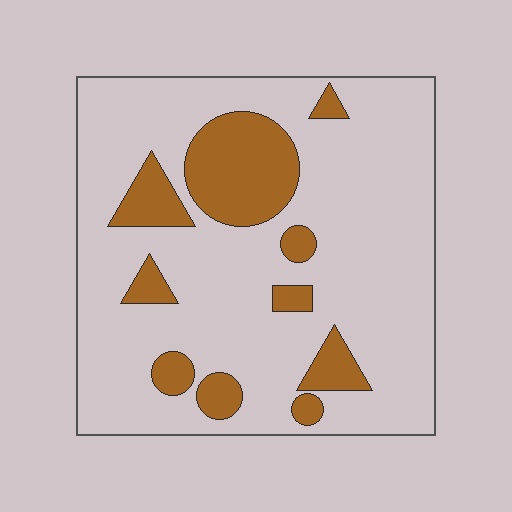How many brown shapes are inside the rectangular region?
10.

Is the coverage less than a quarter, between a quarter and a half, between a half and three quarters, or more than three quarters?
Less than a quarter.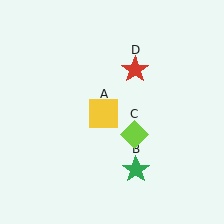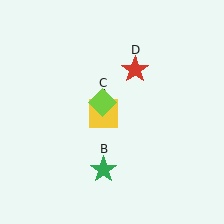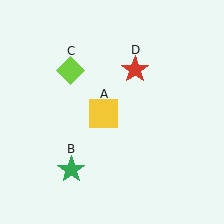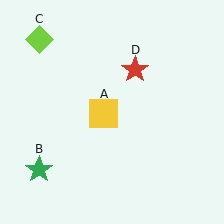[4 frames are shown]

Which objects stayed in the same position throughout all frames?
Yellow square (object A) and red star (object D) remained stationary.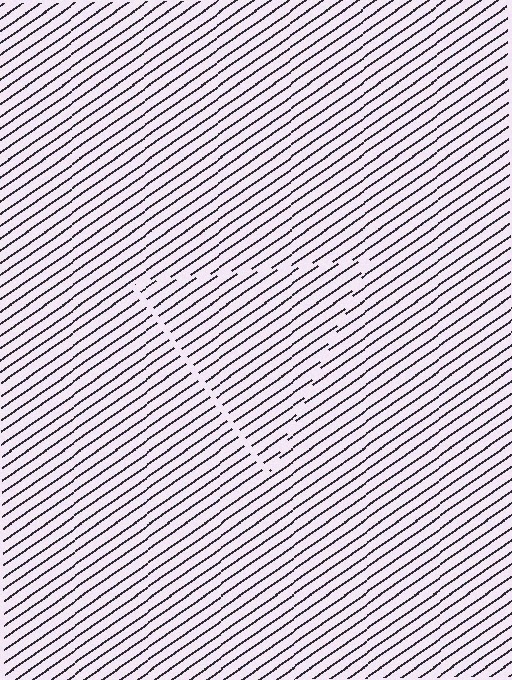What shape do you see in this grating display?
An illusory triangle. The interior of the shape contains the same grating, shifted by half a period — the contour is defined by the phase discontinuity where line-ends from the inner and outer gratings abut.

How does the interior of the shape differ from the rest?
The interior of the shape contains the same grating, shifted by half a period — the contour is defined by the phase discontinuity where line-ends from the inner and outer gratings abut.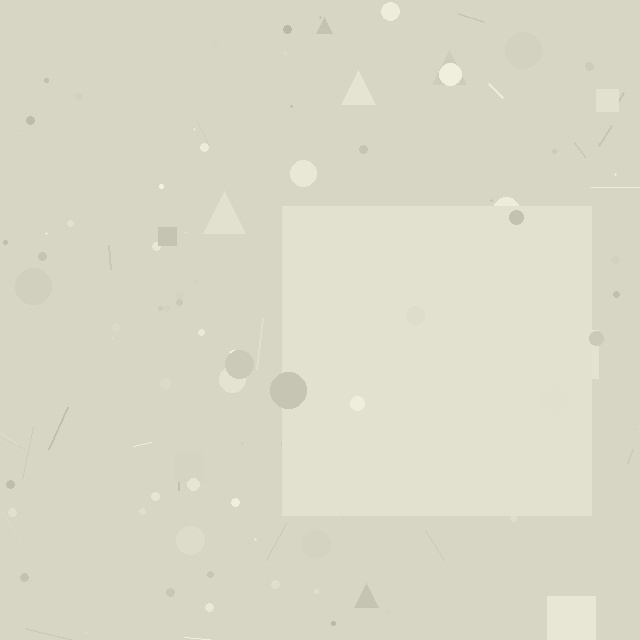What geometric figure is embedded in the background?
A square is embedded in the background.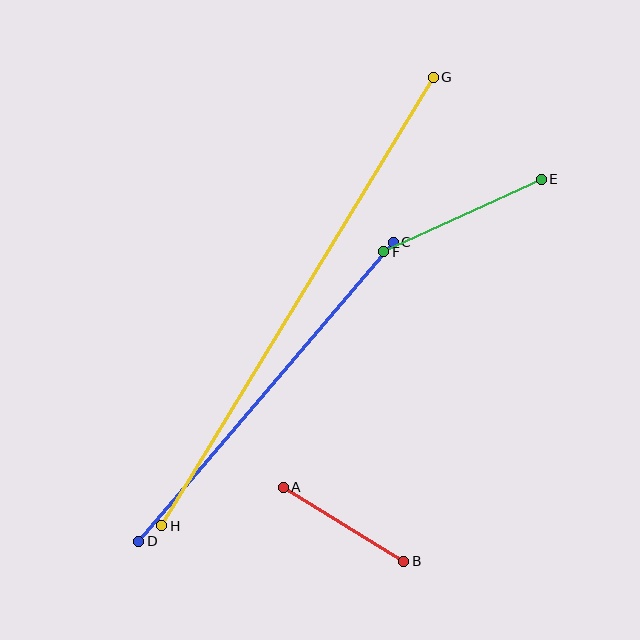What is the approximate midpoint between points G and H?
The midpoint is at approximately (298, 302) pixels.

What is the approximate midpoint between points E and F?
The midpoint is at approximately (462, 215) pixels.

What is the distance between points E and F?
The distance is approximately 173 pixels.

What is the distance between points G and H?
The distance is approximately 525 pixels.